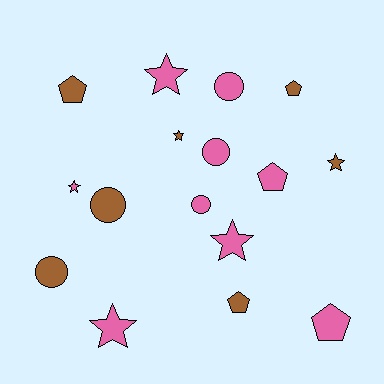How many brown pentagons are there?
There are 3 brown pentagons.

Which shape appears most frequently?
Star, with 6 objects.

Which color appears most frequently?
Pink, with 9 objects.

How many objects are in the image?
There are 16 objects.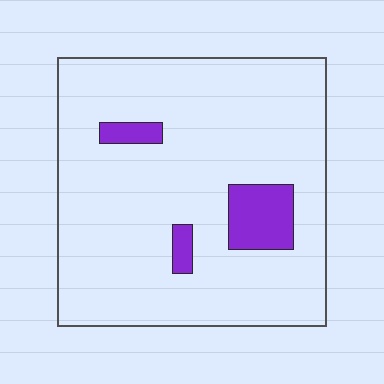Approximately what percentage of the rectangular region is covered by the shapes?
Approximately 10%.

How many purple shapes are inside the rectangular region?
3.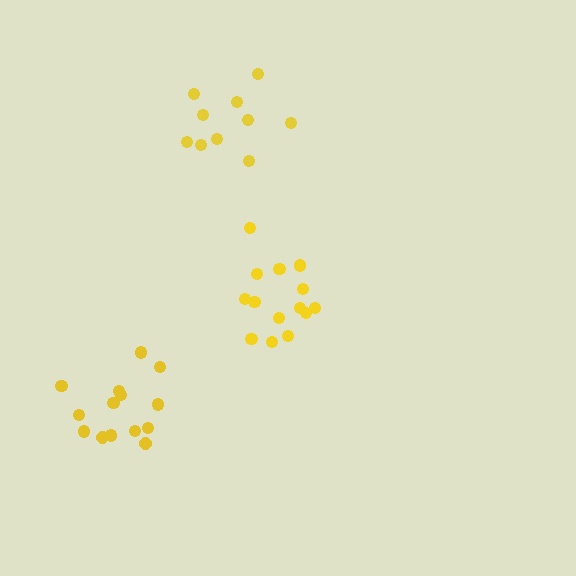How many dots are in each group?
Group 1: 14 dots, Group 2: 10 dots, Group 3: 14 dots (38 total).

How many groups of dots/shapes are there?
There are 3 groups.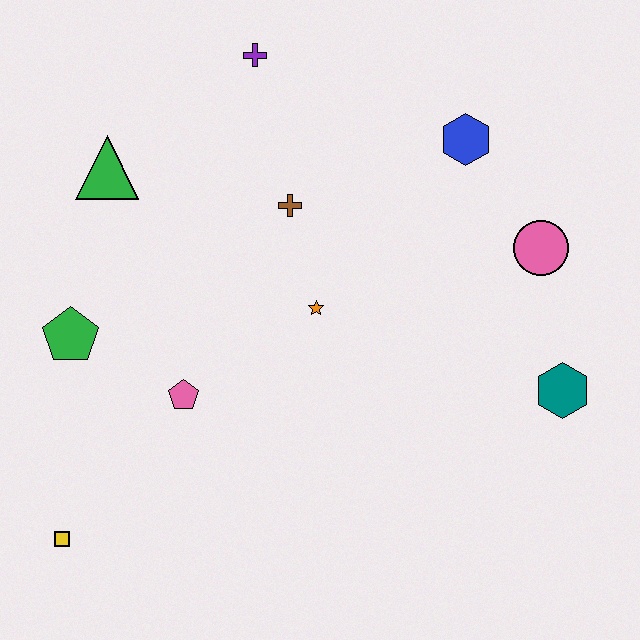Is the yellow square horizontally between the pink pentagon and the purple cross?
No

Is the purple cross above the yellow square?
Yes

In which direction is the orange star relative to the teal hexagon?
The orange star is to the left of the teal hexagon.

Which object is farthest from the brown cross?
The yellow square is farthest from the brown cross.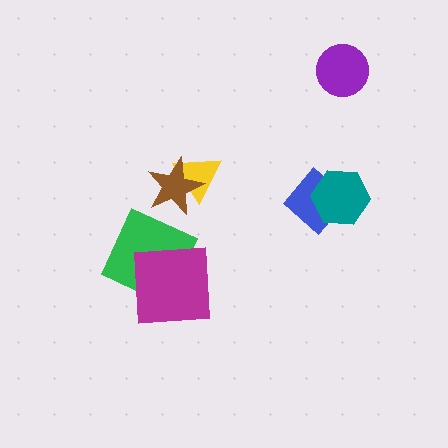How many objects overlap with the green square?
1 object overlaps with the green square.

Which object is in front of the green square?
The magenta square is in front of the green square.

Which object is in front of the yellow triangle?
The brown star is in front of the yellow triangle.